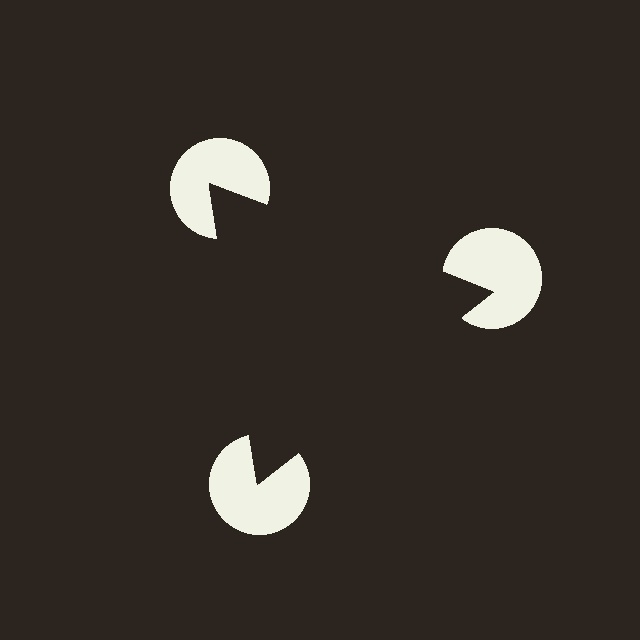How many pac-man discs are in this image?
There are 3 — one at each vertex of the illusory triangle.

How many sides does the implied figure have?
3 sides.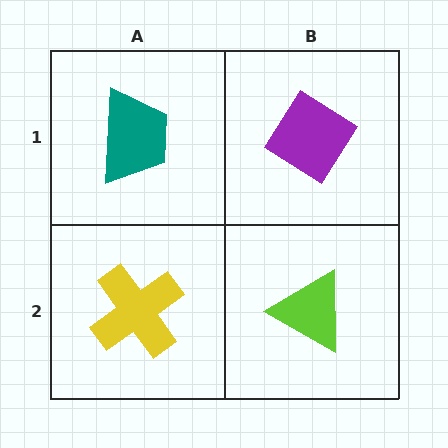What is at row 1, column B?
A purple diamond.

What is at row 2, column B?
A lime triangle.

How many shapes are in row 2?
2 shapes.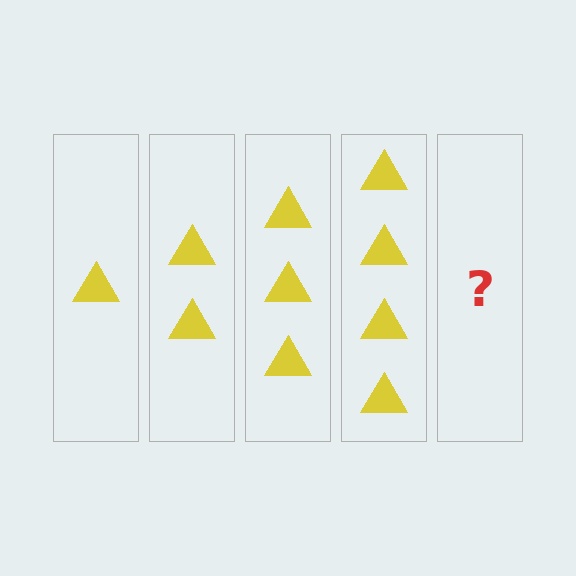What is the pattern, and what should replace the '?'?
The pattern is that each step adds one more triangle. The '?' should be 5 triangles.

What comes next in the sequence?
The next element should be 5 triangles.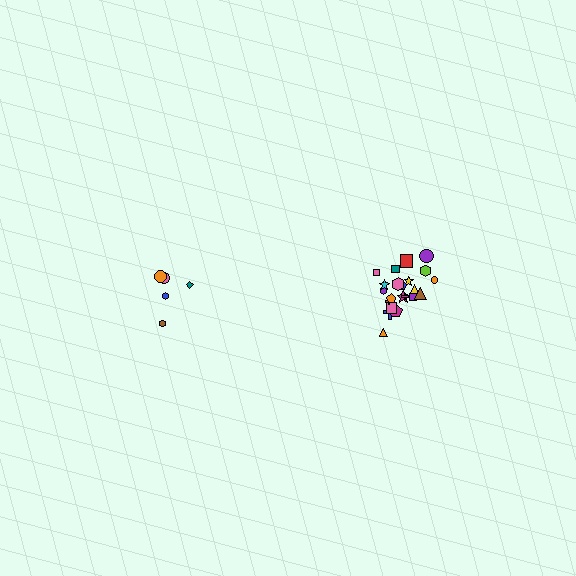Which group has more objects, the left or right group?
The right group.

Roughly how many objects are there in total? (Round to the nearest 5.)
Roughly 25 objects in total.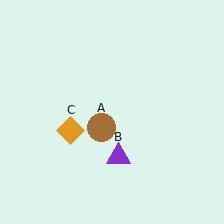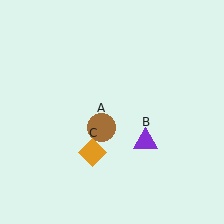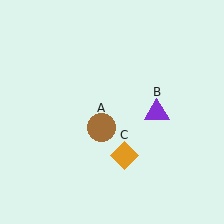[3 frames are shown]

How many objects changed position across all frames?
2 objects changed position: purple triangle (object B), orange diamond (object C).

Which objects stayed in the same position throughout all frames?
Brown circle (object A) remained stationary.